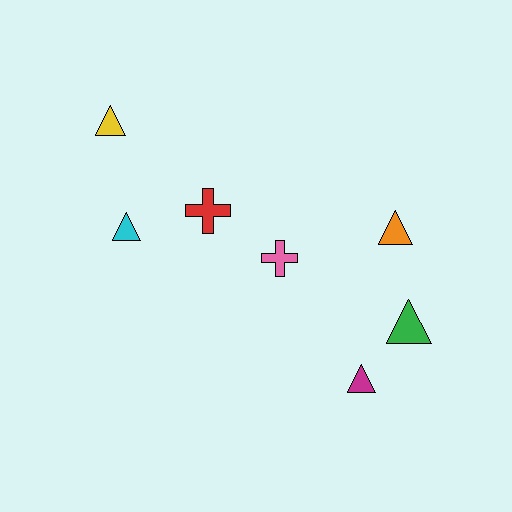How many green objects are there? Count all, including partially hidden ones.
There is 1 green object.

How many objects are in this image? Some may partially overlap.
There are 7 objects.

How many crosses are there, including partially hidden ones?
There are 2 crosses.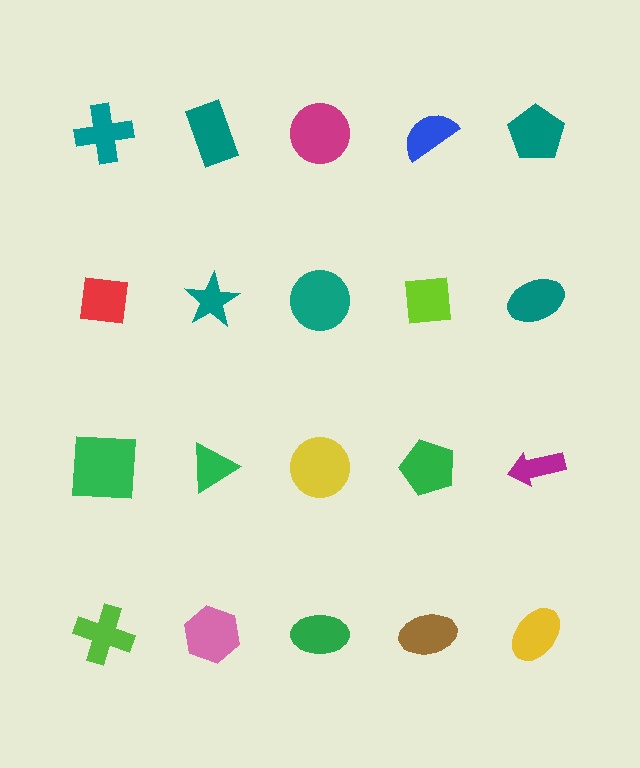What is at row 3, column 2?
A green triangle.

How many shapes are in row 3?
5 shapes.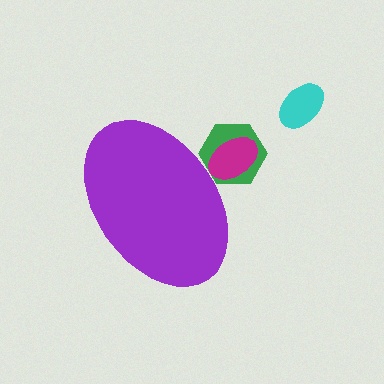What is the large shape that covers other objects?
A purple ellipse.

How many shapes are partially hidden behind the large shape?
2 shapes are partially hidden.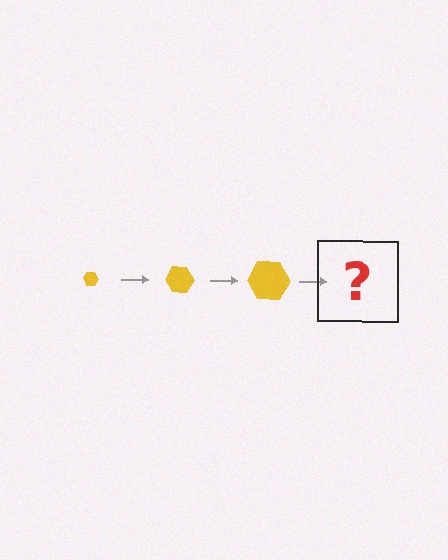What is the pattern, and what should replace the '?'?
The pattern is that the hexagon gets progressively larger each step. The '?' should be a yellow hexagon, larger than the previous one.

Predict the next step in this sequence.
The next step is a yellow hexagon, larger than the previous one.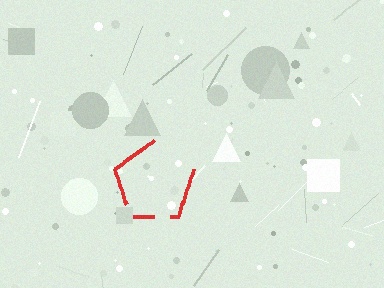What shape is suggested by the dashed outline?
The dashed outline suggests a pentagon.